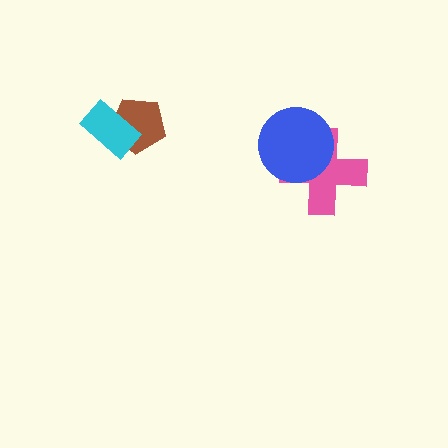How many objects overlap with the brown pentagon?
1 object overlaps with the brown pentagon.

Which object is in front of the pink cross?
The blue circle is in front of the pink cross.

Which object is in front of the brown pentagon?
The cyan rectangle is in front of the brown pentagon.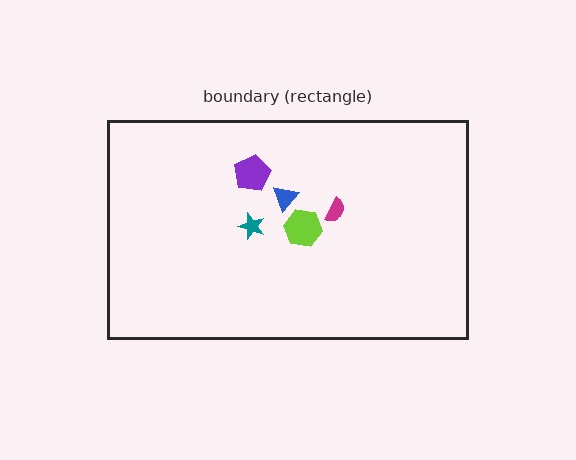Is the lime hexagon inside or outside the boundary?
Inside.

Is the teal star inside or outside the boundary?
Inside.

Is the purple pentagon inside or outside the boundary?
Inside.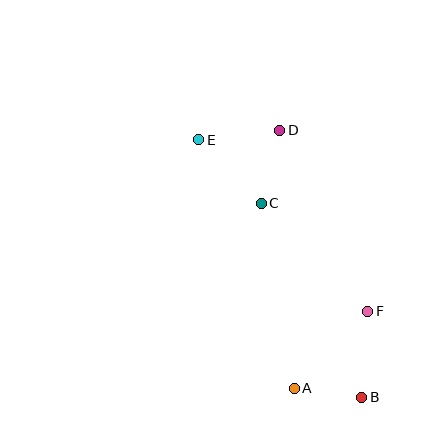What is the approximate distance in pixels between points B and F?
The distance between B and F is approximately 86 pixels.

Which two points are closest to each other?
Points A and B are closest to each other.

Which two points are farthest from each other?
Points B and E are farthest from each other.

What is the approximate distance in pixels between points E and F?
The distance between E and F is approximately 240 pixels.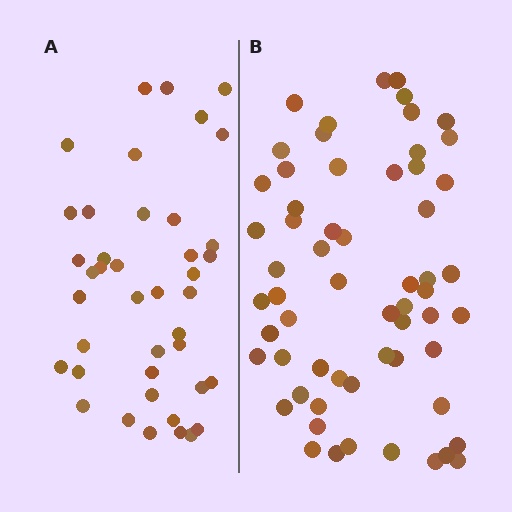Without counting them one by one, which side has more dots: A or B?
Region B (the right region) has more dots.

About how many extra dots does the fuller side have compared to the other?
Region B has approximately 20 more dots than region A.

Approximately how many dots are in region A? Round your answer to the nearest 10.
About 40 dots. (The exact count is 41, which rounds to 40.)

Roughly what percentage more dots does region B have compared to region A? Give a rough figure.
About 45% more.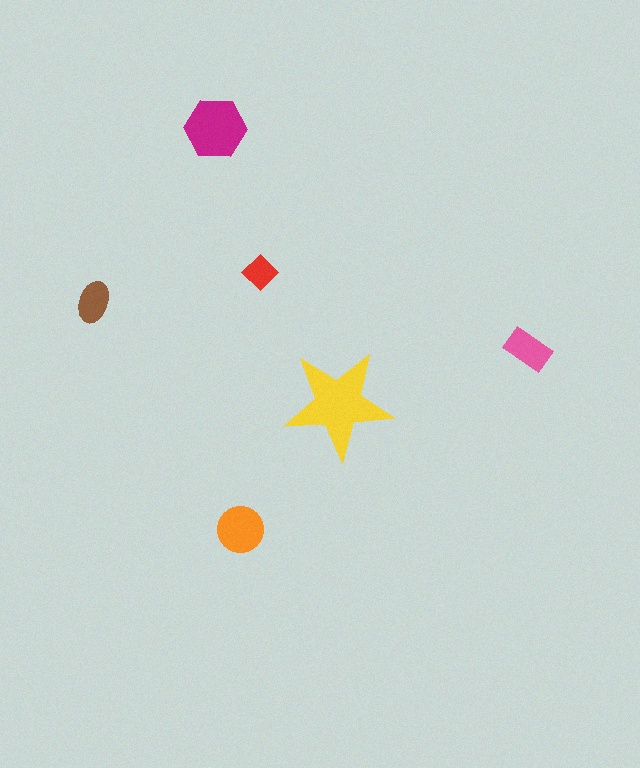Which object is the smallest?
The red diamond.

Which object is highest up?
The magenta hexagon is topmost.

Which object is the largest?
The yellow star.